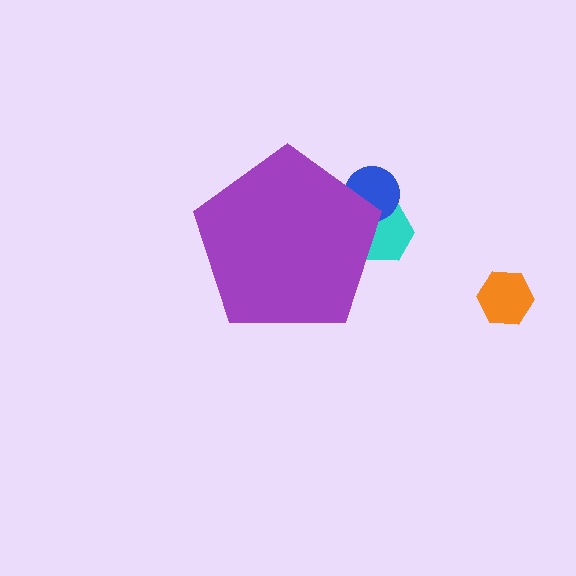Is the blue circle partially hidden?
Yes, the blue circle is partially hidden behind the purple pentagon.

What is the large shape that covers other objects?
A purple pentagon.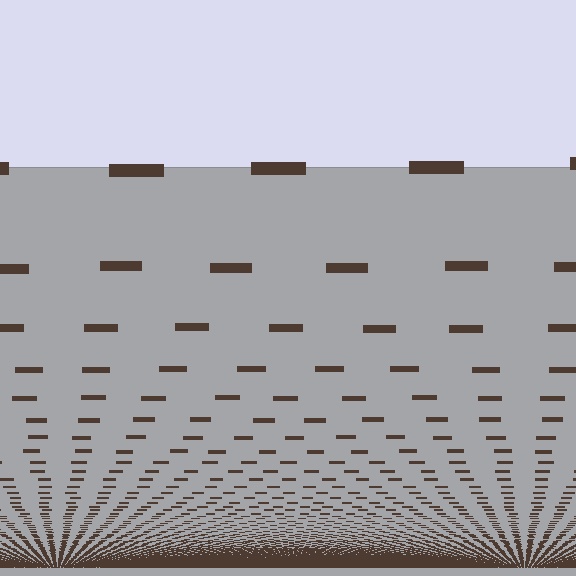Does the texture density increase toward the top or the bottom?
Density increases toward the bottom.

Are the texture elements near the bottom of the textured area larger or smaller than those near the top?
Smaller. The gradient is inverted — elements near the bottom are smaller and denser.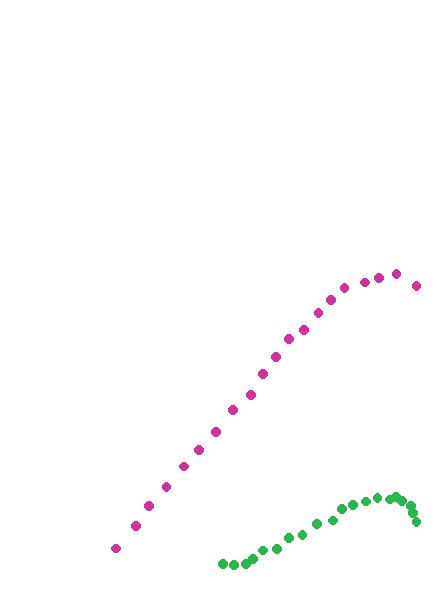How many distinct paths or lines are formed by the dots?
There are 2 distinct paths.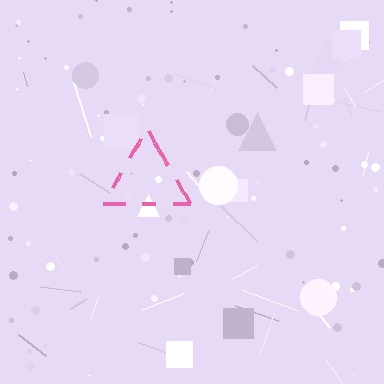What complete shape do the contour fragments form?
The contour fragments form a triangle.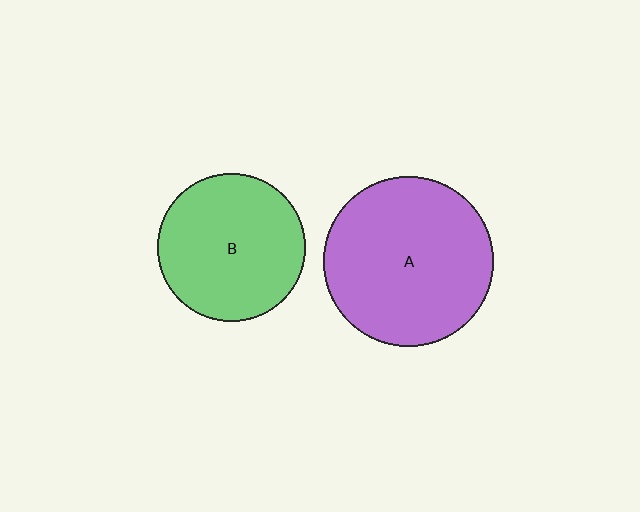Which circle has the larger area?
Circle A (purple).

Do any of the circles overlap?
No, none of the circles overlap.